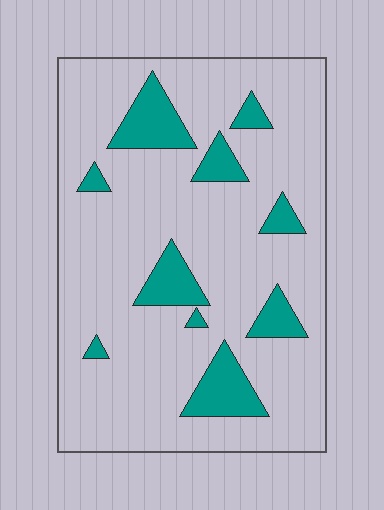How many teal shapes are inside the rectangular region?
10.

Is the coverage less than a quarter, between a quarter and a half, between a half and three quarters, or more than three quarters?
Less than a quarter.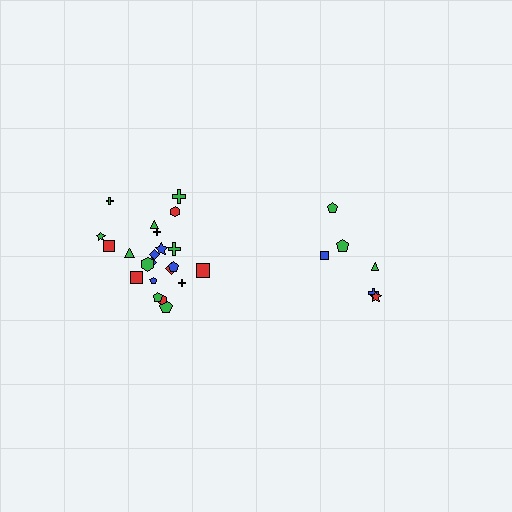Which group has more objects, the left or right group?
The left group.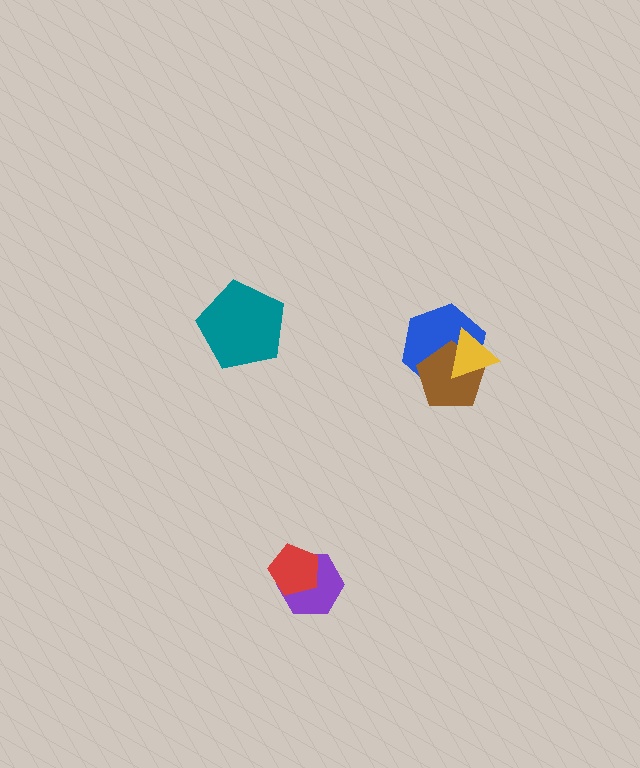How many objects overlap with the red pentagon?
1 object overlaps with the red pentagon.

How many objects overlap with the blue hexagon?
2 objects overlap with the blue hexagon.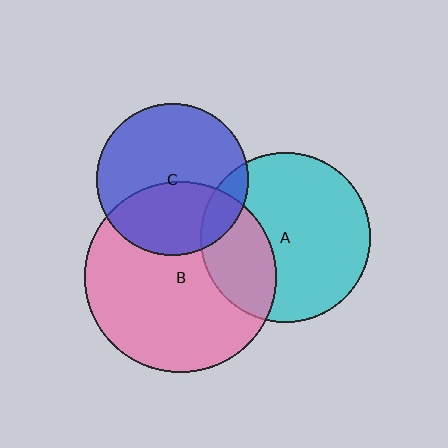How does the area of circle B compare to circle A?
Approximately 1.3 times.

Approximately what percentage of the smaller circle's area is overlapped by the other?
Approximately 10%.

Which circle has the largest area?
Circle B (pink).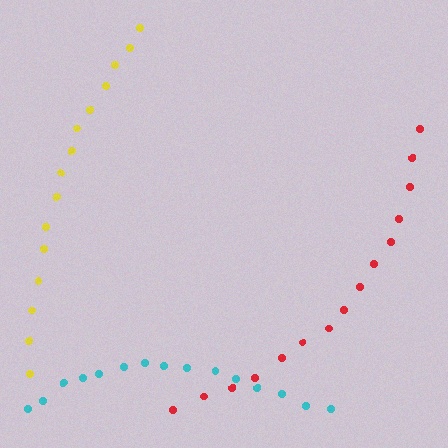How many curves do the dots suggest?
There are 3 distinct paths.